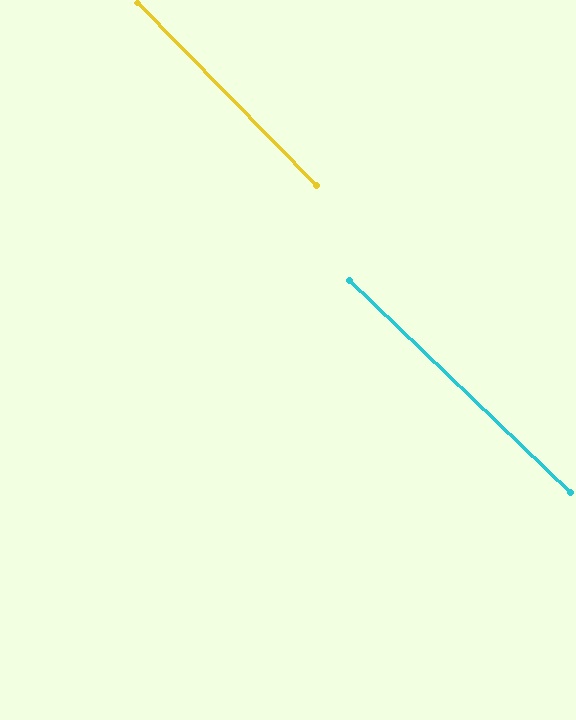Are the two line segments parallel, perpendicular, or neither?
Parallel — their directions differ by only 1.5°.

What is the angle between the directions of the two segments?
Approximately 2 degrees.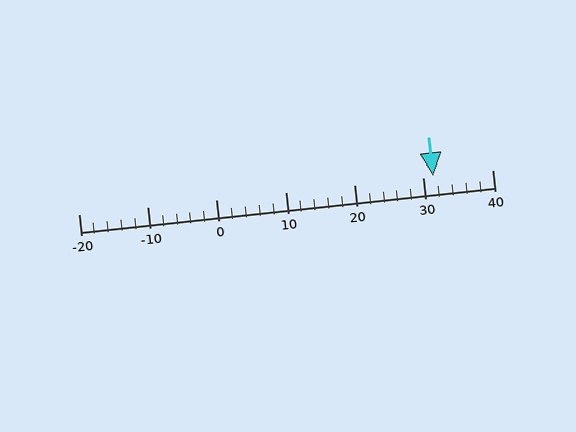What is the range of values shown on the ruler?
The ruler shows values from -20 to 40.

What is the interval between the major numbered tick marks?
The major tick marks are spaced 10 units apart.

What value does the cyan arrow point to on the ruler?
The cyan arrow points to approximately 31.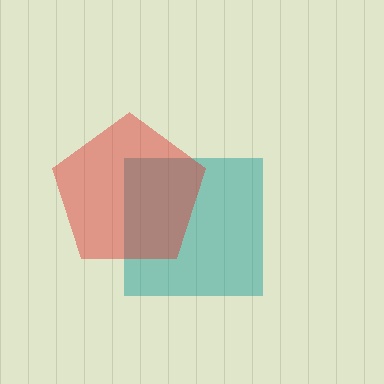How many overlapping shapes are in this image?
There are 2 overlapping shapes in the image.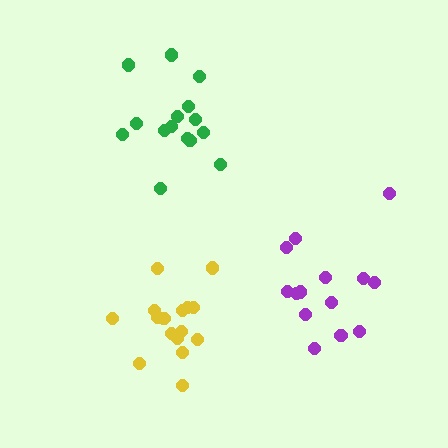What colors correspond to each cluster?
The clusters are colored: green, purple, yellow.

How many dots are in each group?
Group 1: 15 dots, Group 2: 14 dots, Group 3: 16 dots (45 total).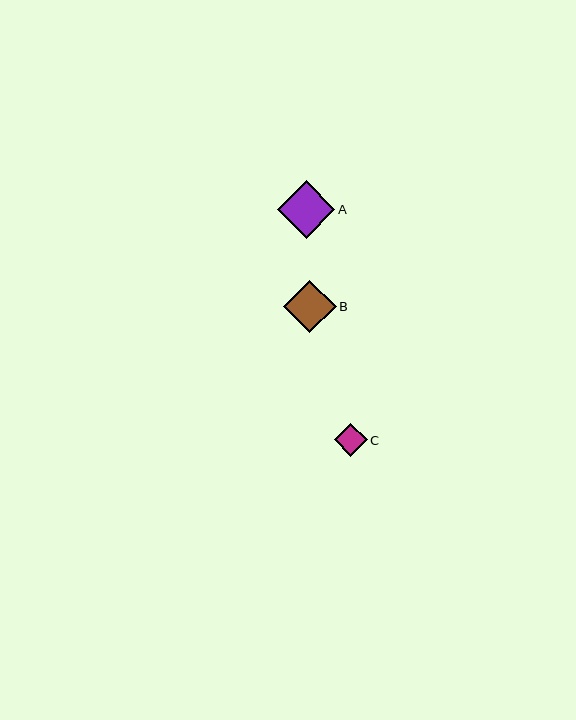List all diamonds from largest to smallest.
From largest to smallest: A, B, C.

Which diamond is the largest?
Diamond A is the largest with a size of approximately 58 pixels.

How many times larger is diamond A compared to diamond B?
Diamond A is approximately 1.1 times the size of diamond B.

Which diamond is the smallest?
Diamond C is the smallest with a size of approximately 33 pixels.